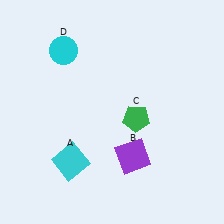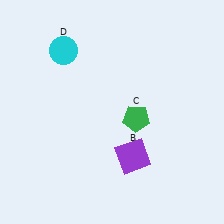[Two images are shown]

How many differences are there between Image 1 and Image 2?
There is 1 difference between the two images.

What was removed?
The cyan square (A) was removed in Image 2.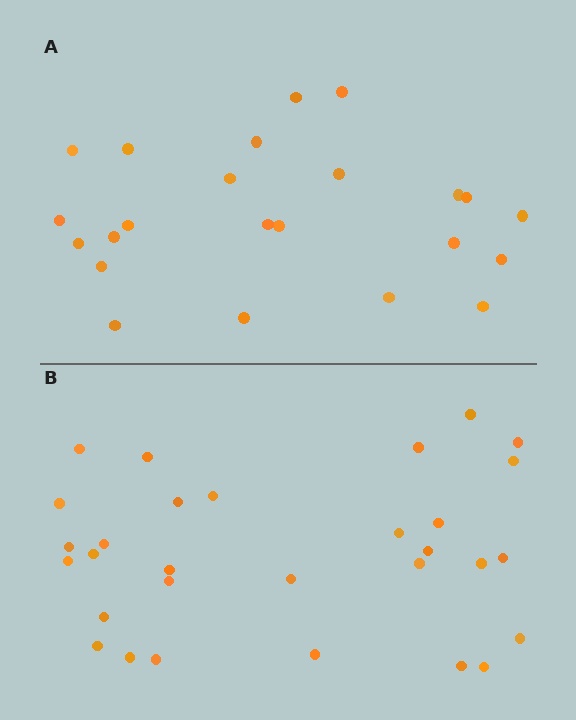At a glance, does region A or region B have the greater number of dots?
Region B (the bottom region) has more dots.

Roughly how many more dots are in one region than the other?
Region B has roughly 8 or so more dots than region A.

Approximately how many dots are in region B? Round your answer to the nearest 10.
About 30 dots.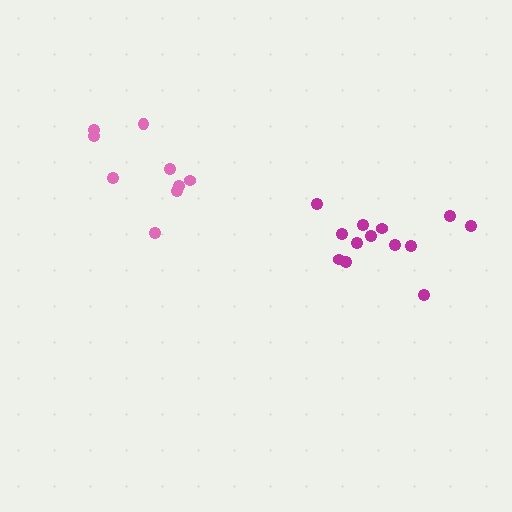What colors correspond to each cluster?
The clusters are colored: magenta, pink.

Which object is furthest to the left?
The pink cluster is leftmost.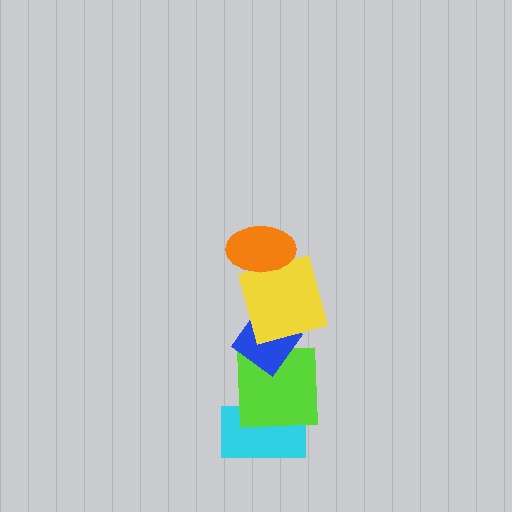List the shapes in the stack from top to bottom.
From top to bottom: the orange ellipse, the yellow square, the blue diamond, the lime square, the cyan rectangle.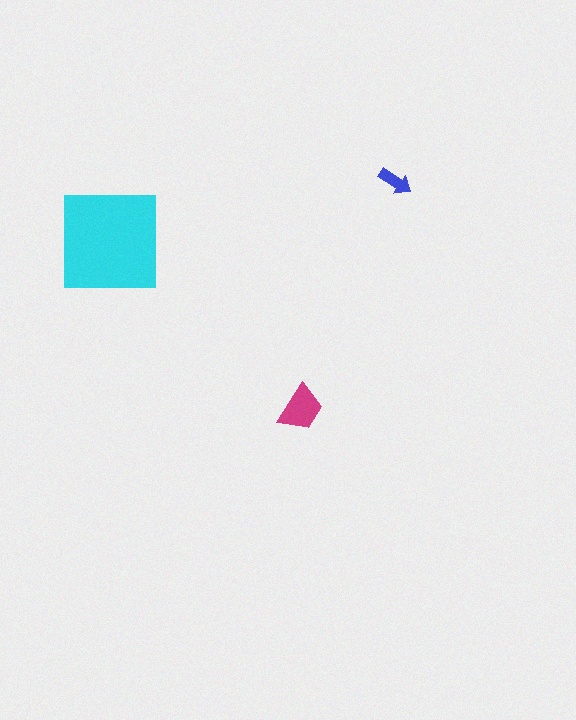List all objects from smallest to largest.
The blue arrow, the magenta trapezoid, the cyan square.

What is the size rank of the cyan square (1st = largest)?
1st.